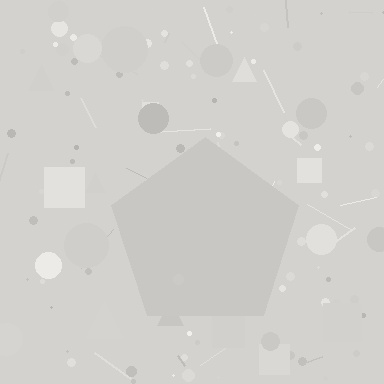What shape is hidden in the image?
A pentagon is hidden in the image.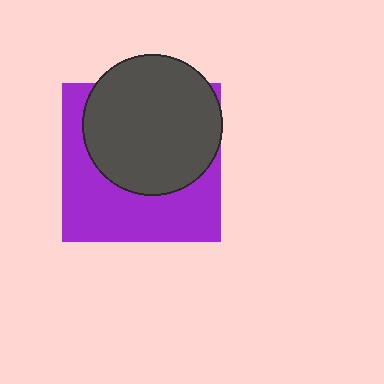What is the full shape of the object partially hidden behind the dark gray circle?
The partially hidden object is a purple square.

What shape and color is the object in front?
The object in front is a dark gray circle.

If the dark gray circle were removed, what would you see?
You would see the complete purple square.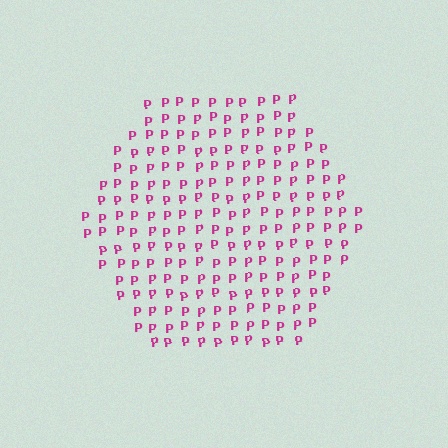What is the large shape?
The large shape is a hexagon.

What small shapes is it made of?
It is made of small letter P's.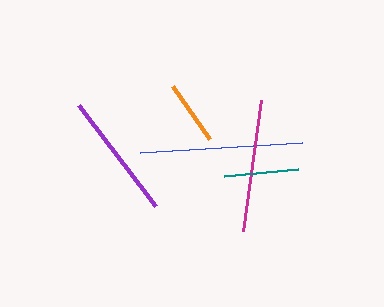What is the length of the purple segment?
The purple segment is approximately 127 pixels long.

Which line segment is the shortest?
The orange line is the shortest at approximately 65 pixels.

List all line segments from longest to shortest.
From longest to shortest: blue, magenta, purple, teal, orange.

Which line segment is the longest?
The blue line is the longest at approximately 163 pixels.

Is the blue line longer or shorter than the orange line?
The blue line is longer than the orange line.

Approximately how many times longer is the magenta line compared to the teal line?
The magenta line is approximately 1.8 times the length of the teal line.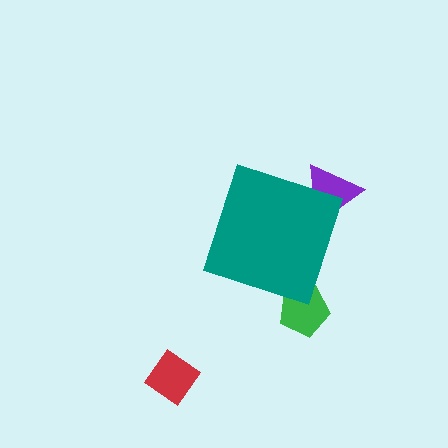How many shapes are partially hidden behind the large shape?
2 shapes are partially hidden.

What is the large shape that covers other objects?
A teal diamond.